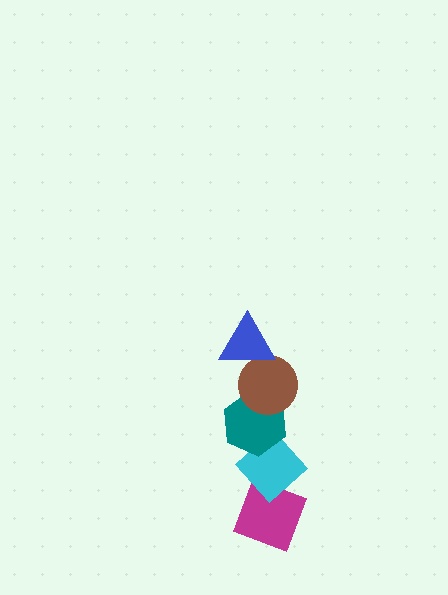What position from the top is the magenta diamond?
The magenta diamond is 5th from the top.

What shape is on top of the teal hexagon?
The brown circle is on top of the teal hexagon.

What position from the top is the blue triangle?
The blue triangle is 1st from the top.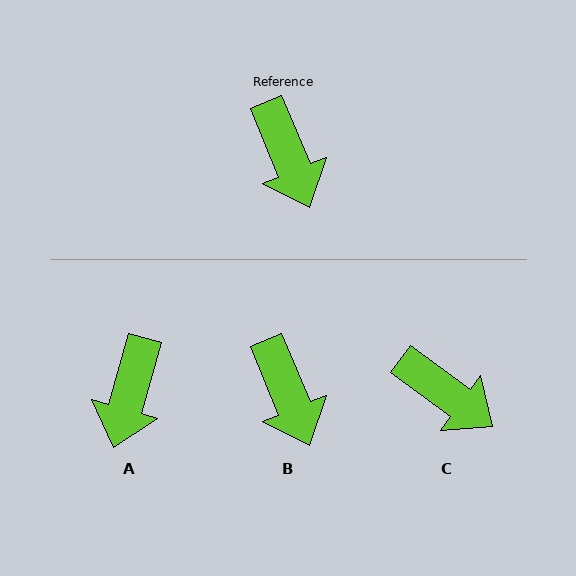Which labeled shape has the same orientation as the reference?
B.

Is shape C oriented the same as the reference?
No, it is off by about 31 degrees.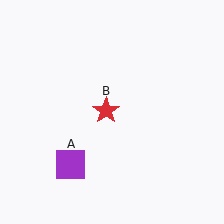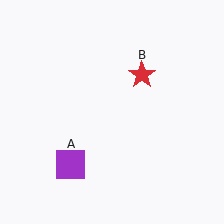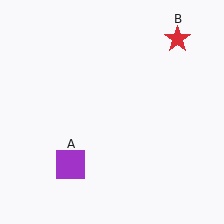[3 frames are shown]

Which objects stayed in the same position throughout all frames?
Purple square (object A) remained stationary.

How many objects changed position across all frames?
1 object changed position: red star (object B).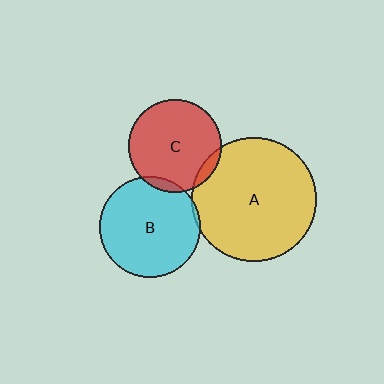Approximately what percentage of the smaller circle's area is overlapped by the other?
Approximately 5%.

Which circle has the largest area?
Circle A (yellow).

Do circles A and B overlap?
Yes.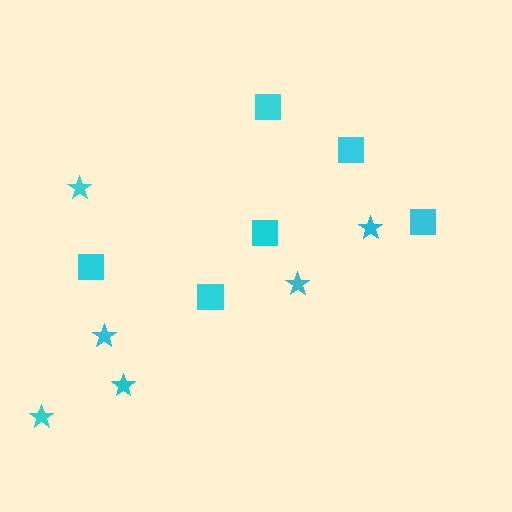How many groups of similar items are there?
There are 2 groups: one group of stars (6) and one group of squares (6).